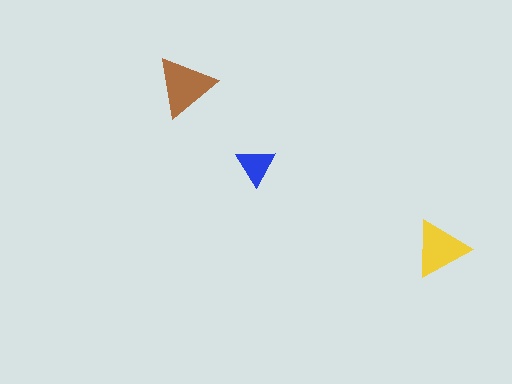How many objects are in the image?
There are 3 objects in the image.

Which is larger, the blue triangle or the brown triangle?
The brown one.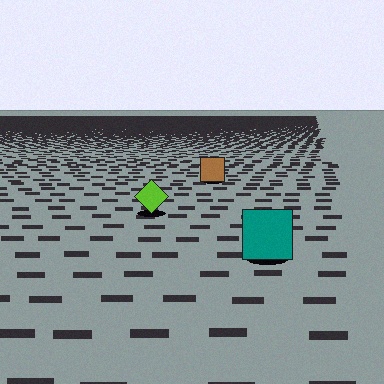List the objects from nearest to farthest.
From nearest to farthest: the teal square, the lime diamond, the brown square.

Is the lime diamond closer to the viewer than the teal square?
No. The teal square is closer — you can tell from the texture gradient: the ground texture is coarser near it.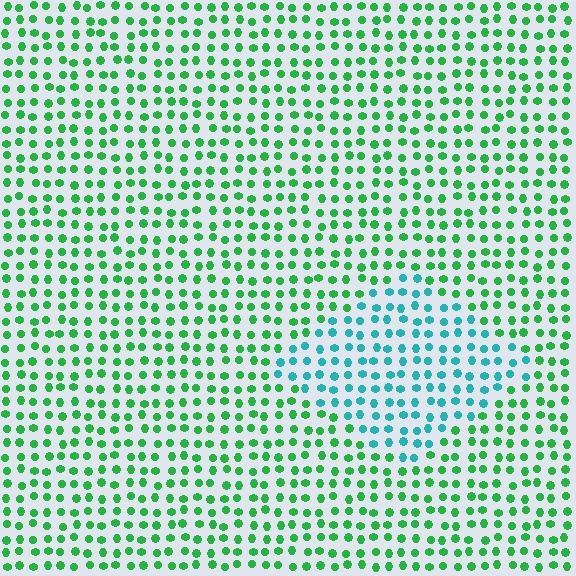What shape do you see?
I see a diamond.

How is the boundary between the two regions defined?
The boundary is defined purely by a slight shift in hue (about 46 degrees). Spacing, size, and orientation are identical on both sides.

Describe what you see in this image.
The image is filled with small green elements in a uniform arrangement. A diamond-shaped region is visible where the elements are tinted to a slightly different hue, forming a subtle color boundary.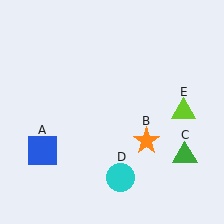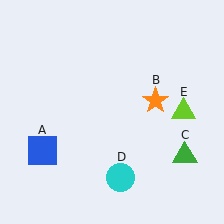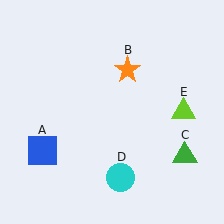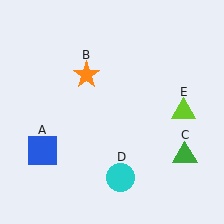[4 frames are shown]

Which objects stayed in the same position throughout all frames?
Blue square (object A) and green triangle (object C) and cyan circle (object D) and lime triangle (object E) remained stationary.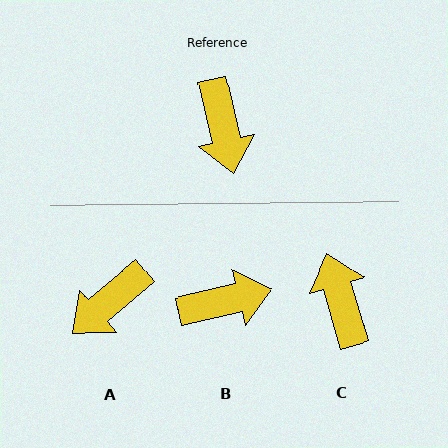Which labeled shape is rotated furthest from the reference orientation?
C, about 176 degrees away.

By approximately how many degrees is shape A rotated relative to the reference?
Approximately 62 degrees clockwise.